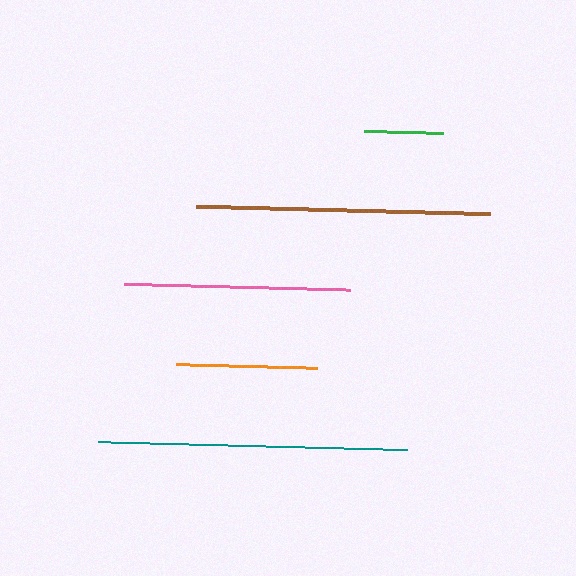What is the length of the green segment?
The green segment is approximately 80 pixels long.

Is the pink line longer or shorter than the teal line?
The teal line is longer than the pink line.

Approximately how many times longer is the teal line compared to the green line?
The teal line is approximately 3.9 times the length of the green line.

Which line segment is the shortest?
The green line is the shortest at approximately 80 pixels.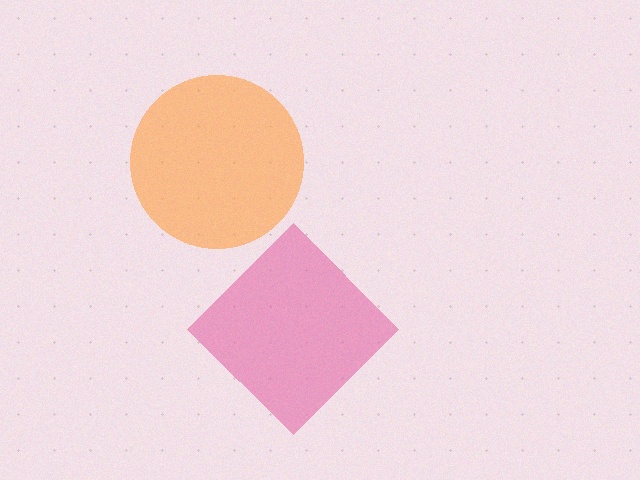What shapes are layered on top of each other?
The layered shapes are: an orange circle, a pink diamond.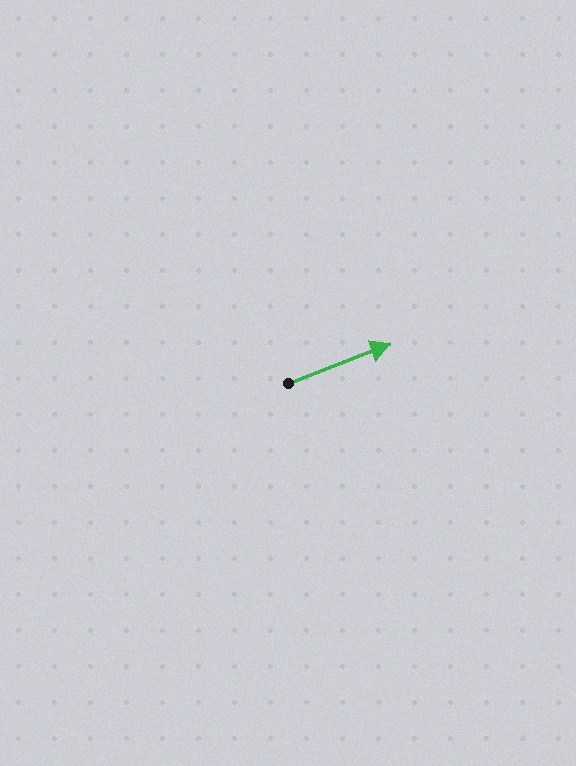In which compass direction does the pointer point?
East.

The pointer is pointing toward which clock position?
Roughly 2 o'clock.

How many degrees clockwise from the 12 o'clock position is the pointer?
Approximately 69 degrees.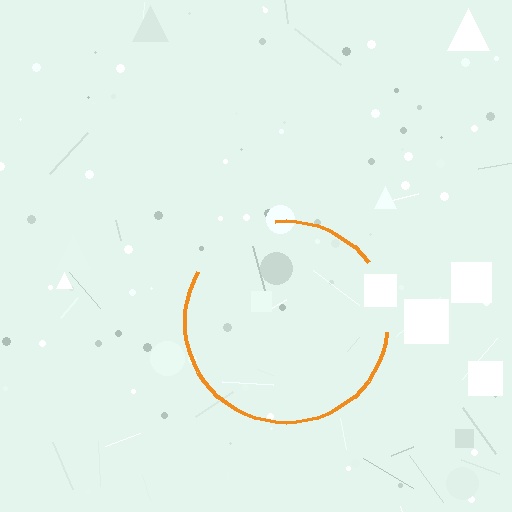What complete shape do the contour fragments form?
The contour fragments form a circle.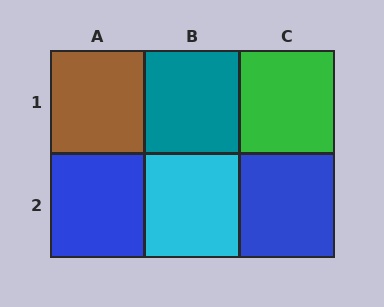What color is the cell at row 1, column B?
Teal.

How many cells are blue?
2 cells are blue.